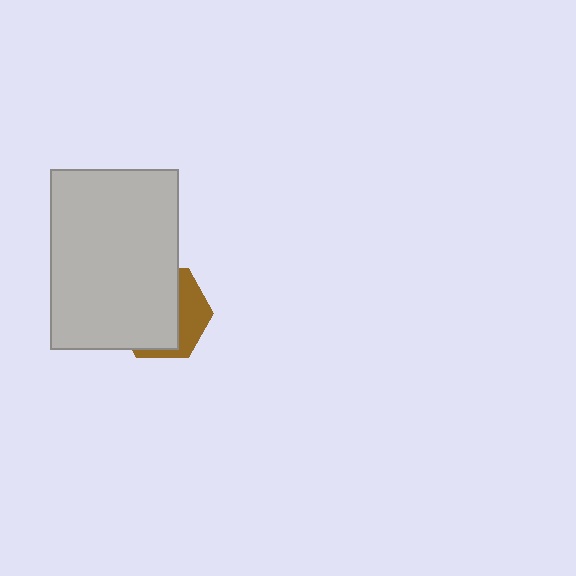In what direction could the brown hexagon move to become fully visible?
The brown hexagon could move toward the lower-right. That would shift it out from behind the light gray rectangle entirely.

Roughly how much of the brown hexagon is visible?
A small part of it is visible (roughly 33%).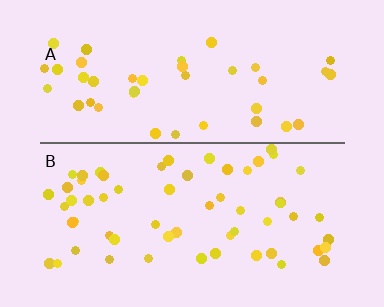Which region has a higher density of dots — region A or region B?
B (the bottom).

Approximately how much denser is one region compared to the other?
Approximately 1.4× — region B over region A.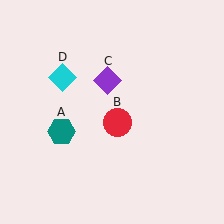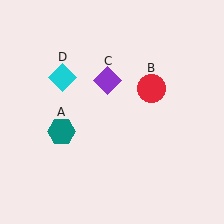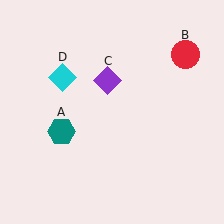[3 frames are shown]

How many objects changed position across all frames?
1 object changed position: red circle (object B).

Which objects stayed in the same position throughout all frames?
Teal hexagon (object A) and purple diamond (object C) and cyan diamond (object D) remained stationary.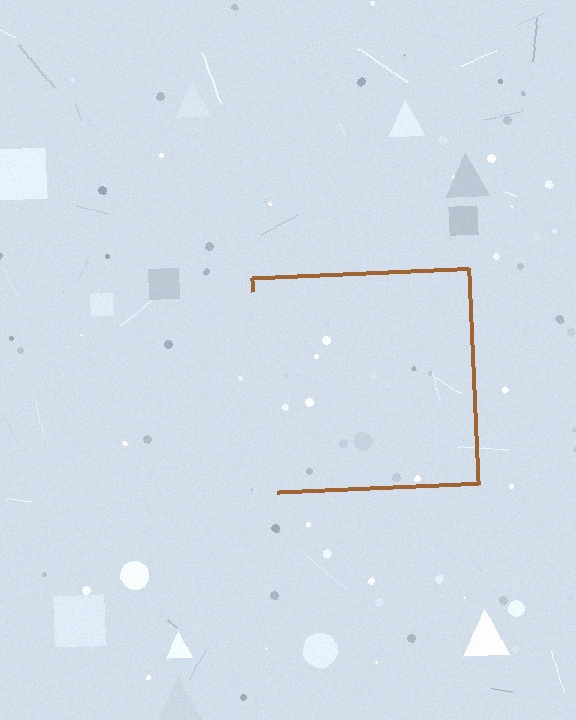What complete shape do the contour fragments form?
The contour fragments form a square.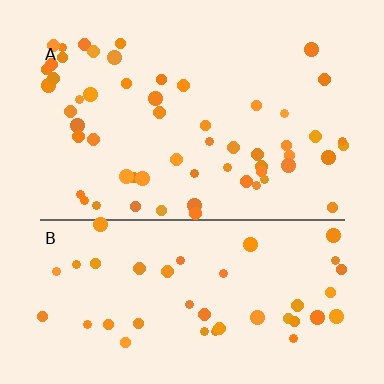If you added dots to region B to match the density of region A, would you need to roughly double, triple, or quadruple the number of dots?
Approximately double.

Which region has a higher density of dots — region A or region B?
A (the top).